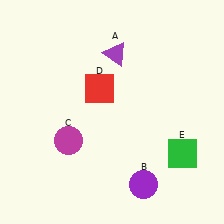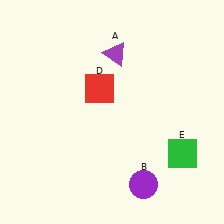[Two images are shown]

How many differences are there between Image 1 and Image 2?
There is 1 difference between the two images.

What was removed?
The magenta circle (C) was removed in Image 2.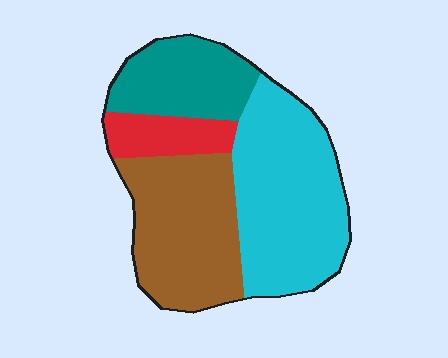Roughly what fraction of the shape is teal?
Teal takes up about one fifth (1/5) of the shape.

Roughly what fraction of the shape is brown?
Brown takes up between a sixth and a third of the shape.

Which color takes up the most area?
Cyan, at roughly 40%.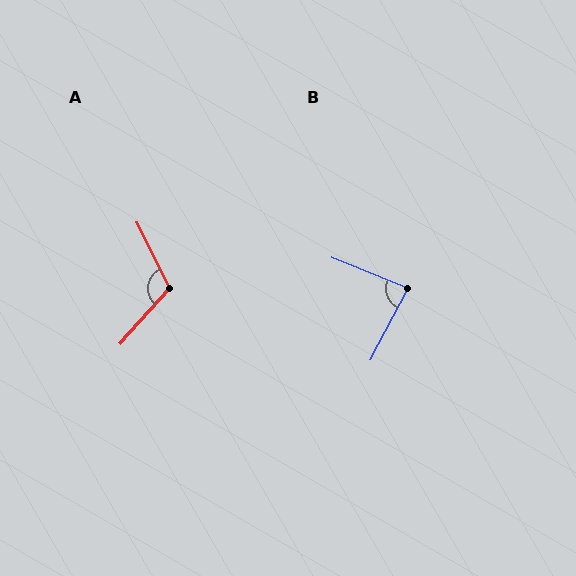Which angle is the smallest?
B, at approximately 84 degrees.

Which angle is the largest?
A, at approximately 112 degrees.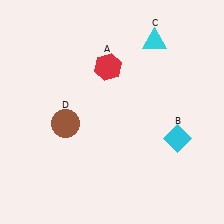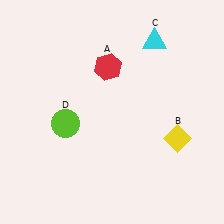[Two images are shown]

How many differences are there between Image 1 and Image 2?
There are 2 differences between the two images.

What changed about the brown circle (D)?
In Image 1, D is brown. In Image 2, it changed to lime.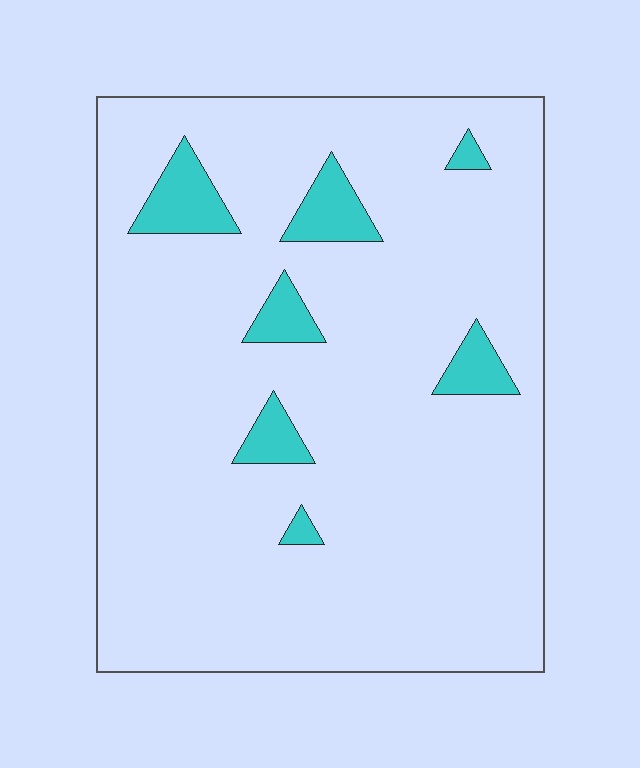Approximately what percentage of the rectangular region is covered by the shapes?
Approximately 10%.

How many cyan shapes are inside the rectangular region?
7.